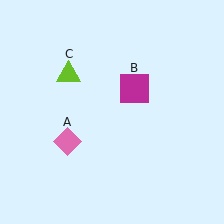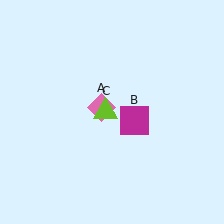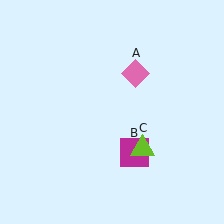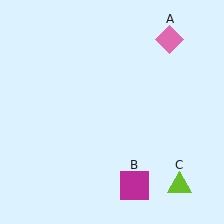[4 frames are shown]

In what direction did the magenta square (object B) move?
The magenta square (object B) moved down.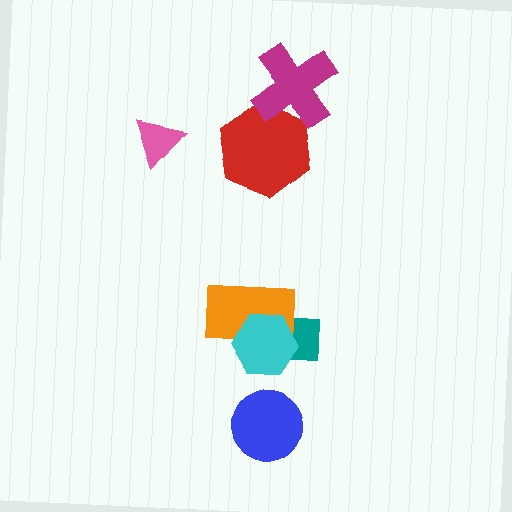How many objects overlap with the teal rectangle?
2 objects overlap with the teal rectangle.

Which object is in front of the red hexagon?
The magenta cross is in front of the red hexagon.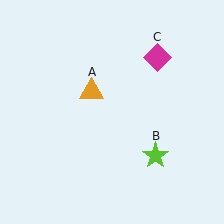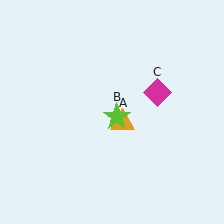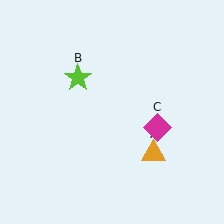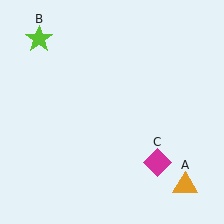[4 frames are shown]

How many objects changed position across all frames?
3 objects changed position: orange triangle (object A), lime star (object B), magenta diamond (object C).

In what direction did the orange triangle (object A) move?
The orange triangle (object A) moved down and to the right.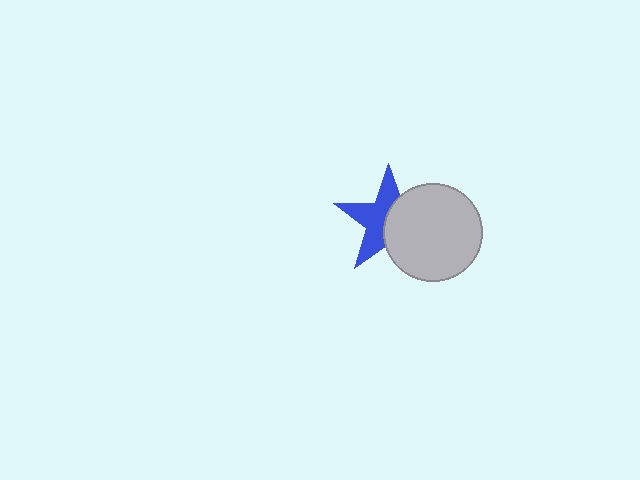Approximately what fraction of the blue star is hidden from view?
Roughly 48% of the blue star is hidden behind the light gray circle.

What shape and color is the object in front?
The object in front is a light gray circle.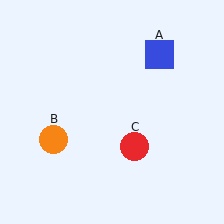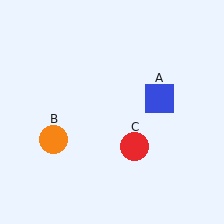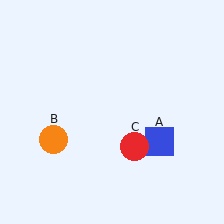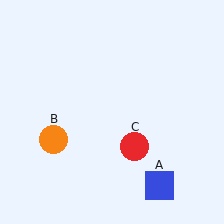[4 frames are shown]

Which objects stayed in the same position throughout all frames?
Orange circle (object B) and red circle (object C) remained stationary.